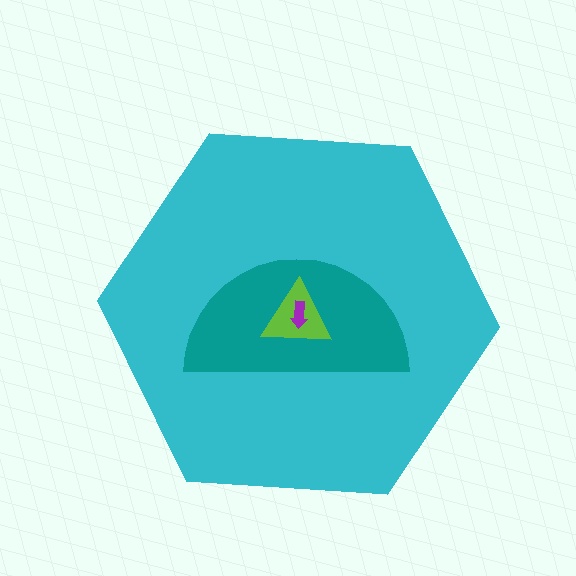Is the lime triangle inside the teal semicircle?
Yes.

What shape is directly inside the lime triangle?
The purple arrow.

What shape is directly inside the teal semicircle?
The lime triangle.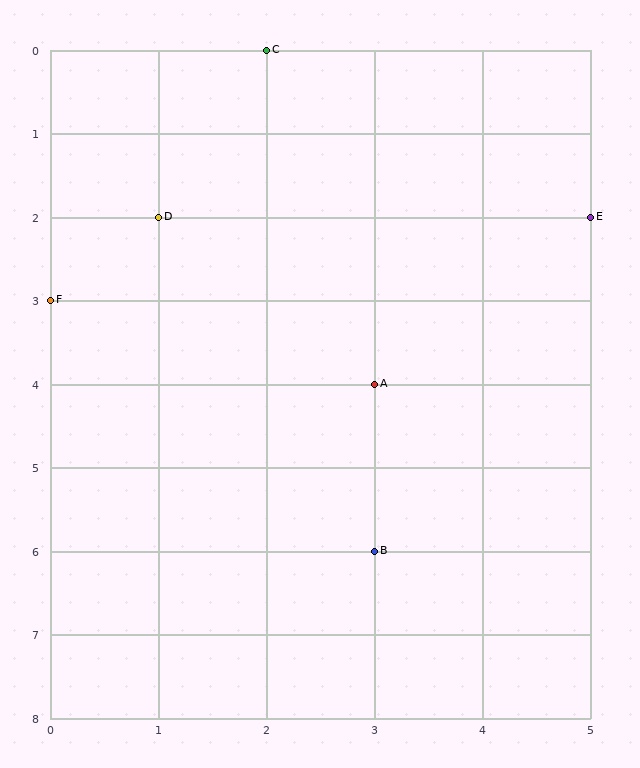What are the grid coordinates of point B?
Point B is at grid coordinates (3, 6).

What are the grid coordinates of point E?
Point E is at grid coordinates (5, 2).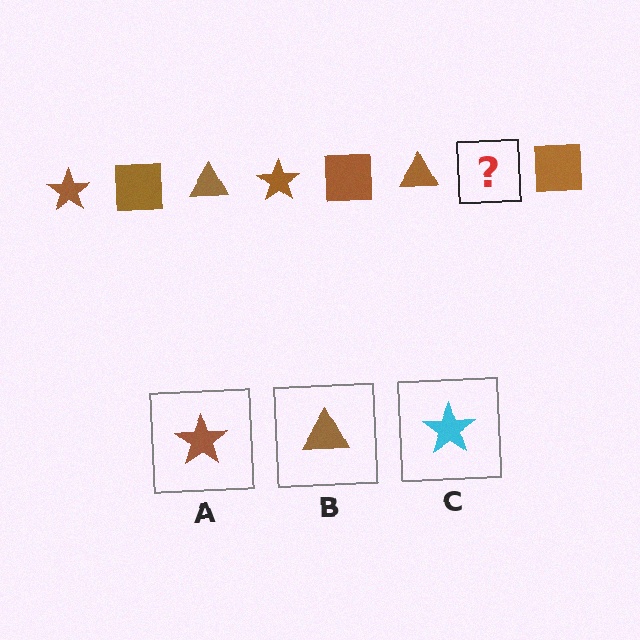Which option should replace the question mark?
Option A.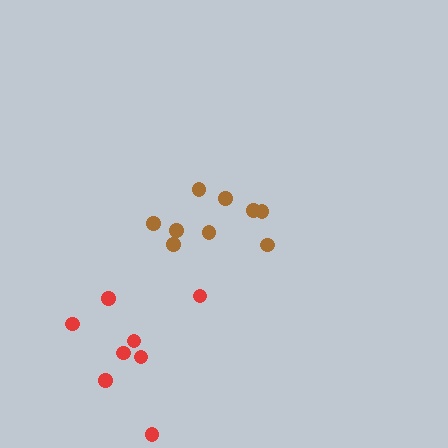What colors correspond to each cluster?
The clusters are colored: red, brown.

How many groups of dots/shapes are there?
There are 2 groups.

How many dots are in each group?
Group 1: 8 dots, Group 2: 9 dots (17 total).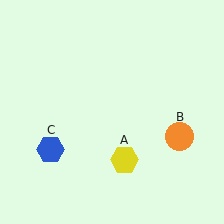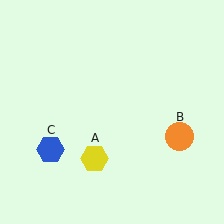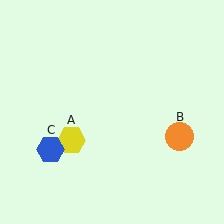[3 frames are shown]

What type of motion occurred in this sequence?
The yellow hexagon (object A) rotated clockwise around the center of the scene.